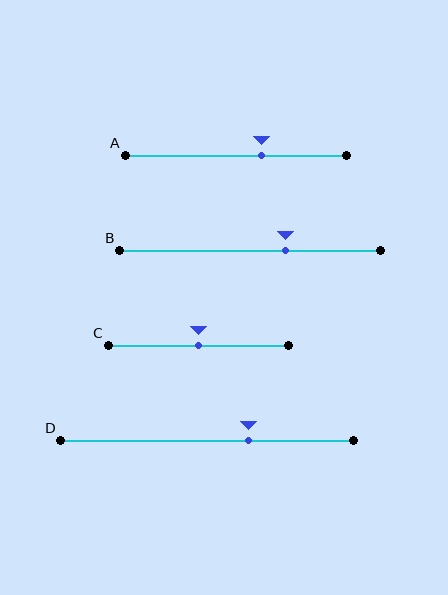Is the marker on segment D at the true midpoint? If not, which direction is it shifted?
No, the marker on segment D is shifted to the right by about 14% of the segment length.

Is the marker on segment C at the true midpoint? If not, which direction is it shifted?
Yes, the marker on segment C is at the true midpoint.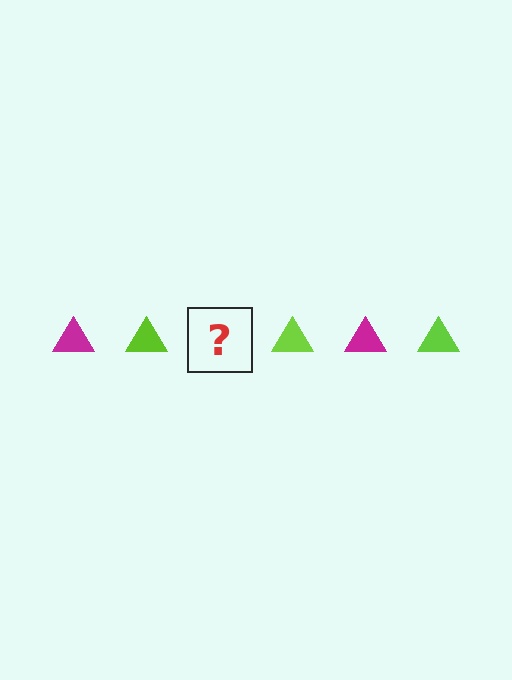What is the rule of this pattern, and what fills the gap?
The rule is that the pattern cycles through magenta, lime triangles. The gap should be filled with a magenta triangle.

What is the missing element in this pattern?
The missing element is a magenta triangle.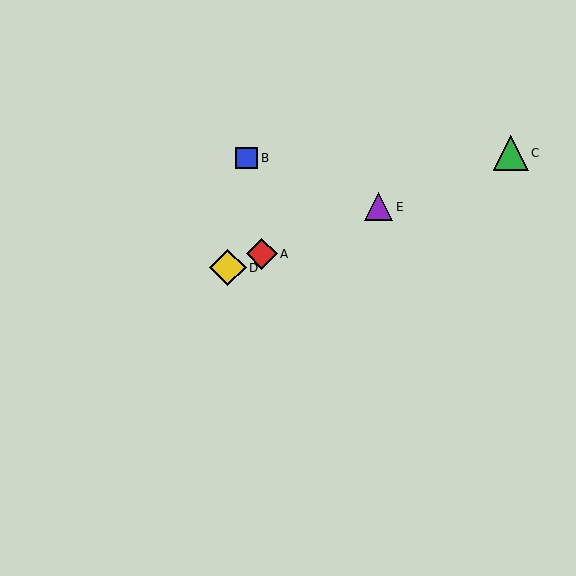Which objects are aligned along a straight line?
Objects A, C, D, E are aligned along a straight line.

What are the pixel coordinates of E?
Object E is at (379, 207).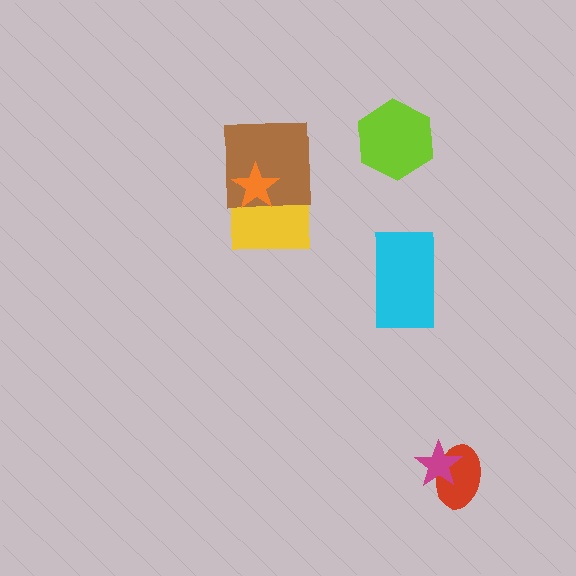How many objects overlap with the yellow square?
2 objects overlap with the yellow square.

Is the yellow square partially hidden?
Yes, it is partially covered by another shape.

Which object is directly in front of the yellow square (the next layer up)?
The brown square is directly in front of the yellow square.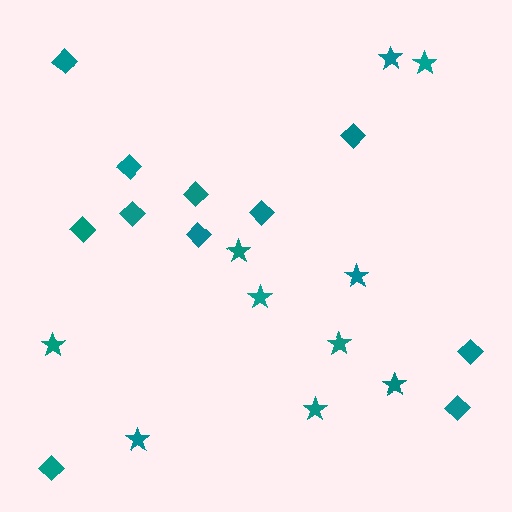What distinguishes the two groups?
There are 2 groups: one group of stars (10) and one group of diamonds (11).